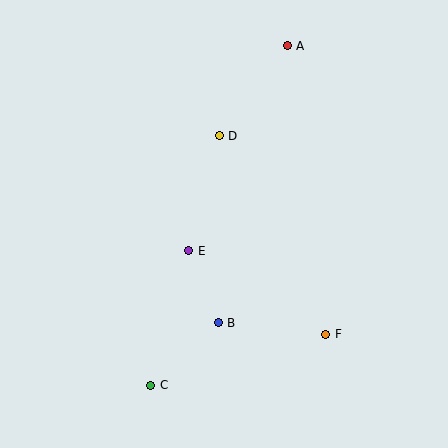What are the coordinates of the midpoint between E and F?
The midpoint between E and F is at (257, 293).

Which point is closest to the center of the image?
Point E at (189, 251) is closest to the center.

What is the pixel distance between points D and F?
The distance between D and F is 225 pixels.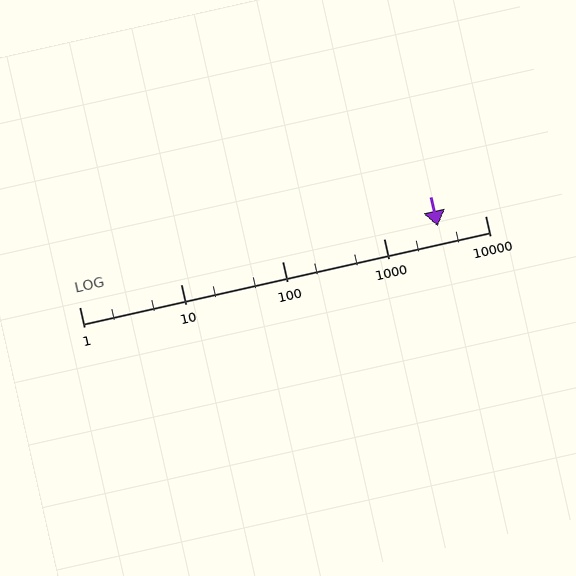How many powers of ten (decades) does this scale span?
The scale spans 4 decades, from 1 to 10000.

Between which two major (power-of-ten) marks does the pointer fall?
The pointer is between 1000 and 10000.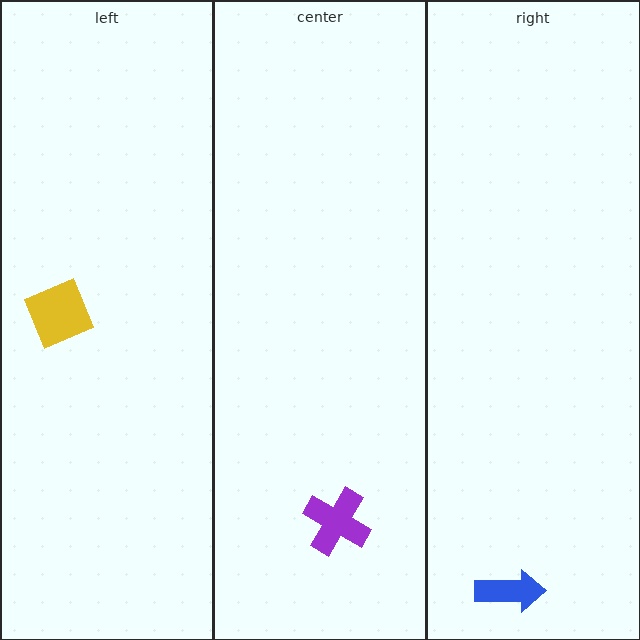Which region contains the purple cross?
The center region.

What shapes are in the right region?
The blue arrow.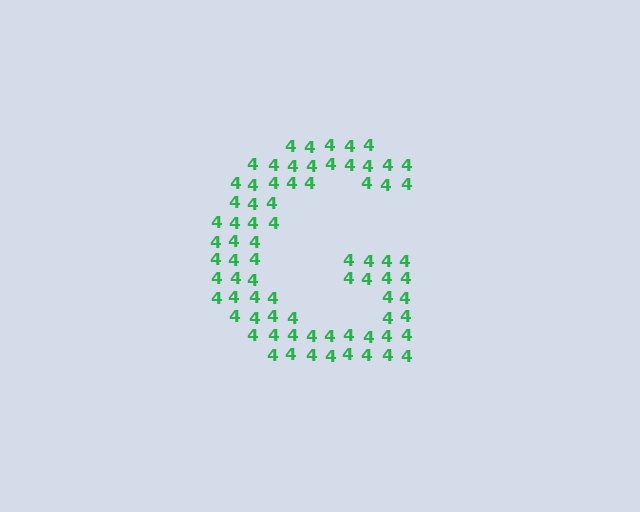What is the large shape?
The large shape is the letter G.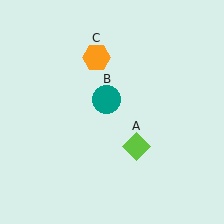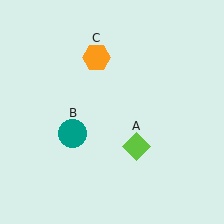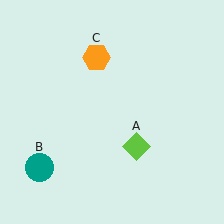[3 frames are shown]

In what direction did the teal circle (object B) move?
The teal circle (object B) moved down and to the left.